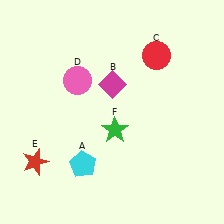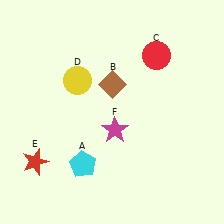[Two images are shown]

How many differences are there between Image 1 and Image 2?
There are 3 differences between the two images.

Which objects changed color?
B changed from magenta to brown. D changed from pink to yellow. F changed from green to magenta.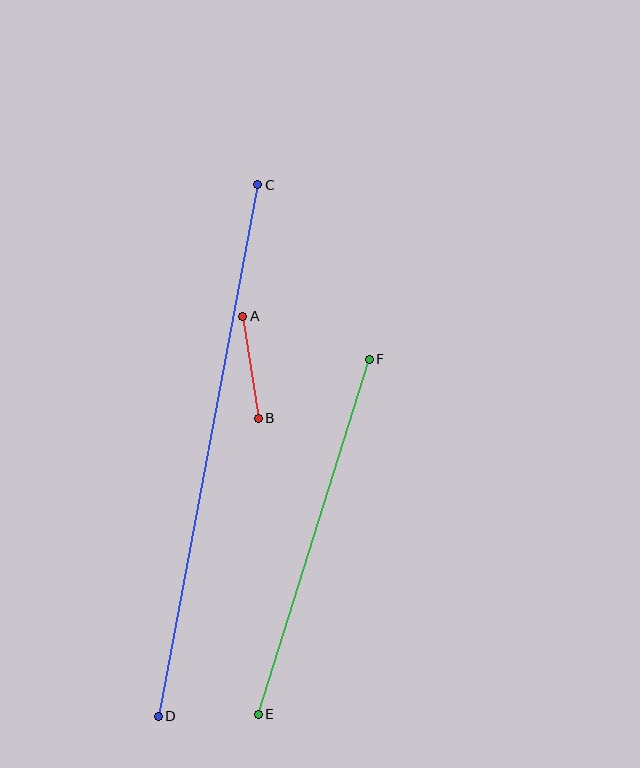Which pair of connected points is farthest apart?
Points C and D are farthest apart.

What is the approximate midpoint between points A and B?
The midpoint is at approximately (250, 367) pixels.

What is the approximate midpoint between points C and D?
The midpoint is at approximately (208, 450) pixels.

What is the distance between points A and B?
The distance is approximately 104 pixels.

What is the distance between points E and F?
The distance is approximately 372 pixels.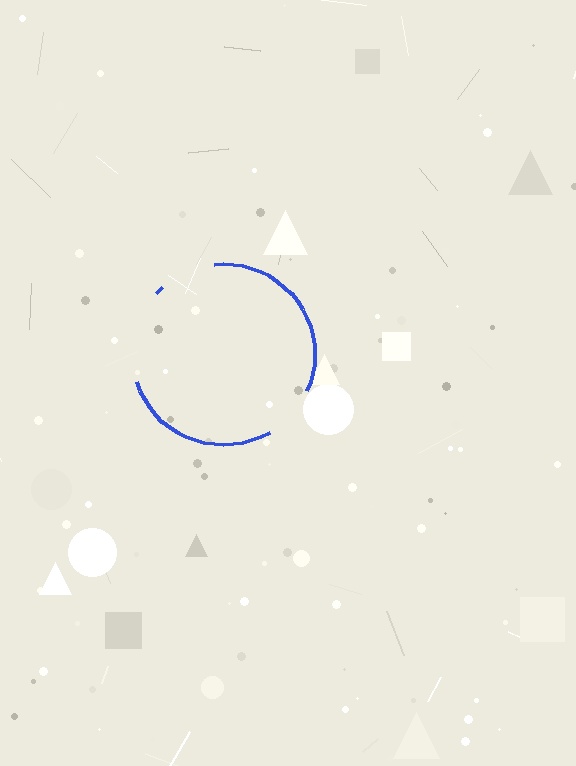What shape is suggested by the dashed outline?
The dashed outline suggests a circle.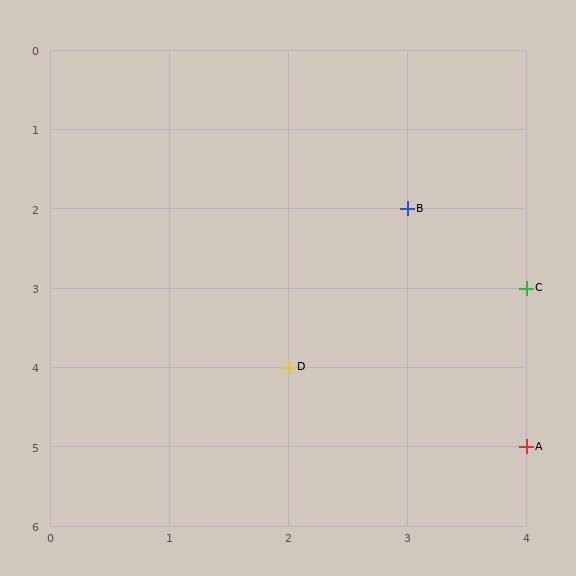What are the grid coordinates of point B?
Point B is at grid coordinates (3, 2).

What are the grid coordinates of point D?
Point D is at grid coordinates (2, 4).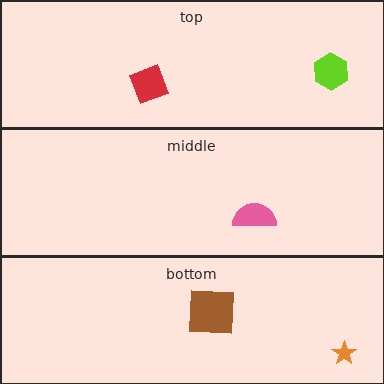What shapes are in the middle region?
The pink semicircle.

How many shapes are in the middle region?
1.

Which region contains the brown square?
The bottom region.